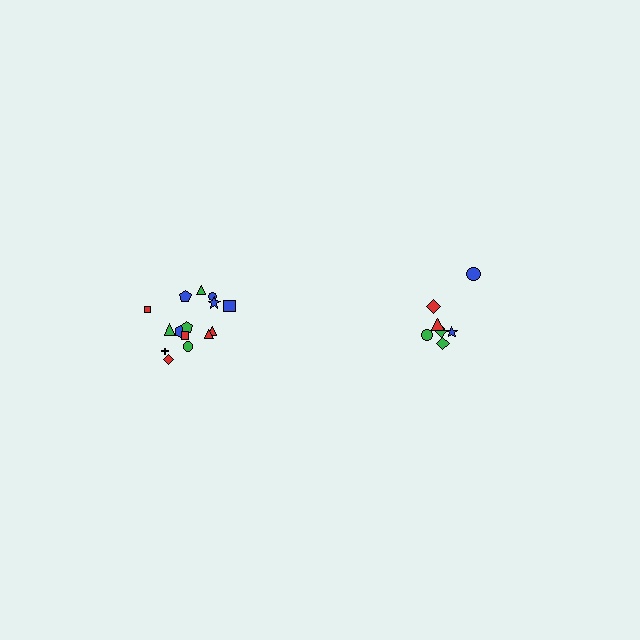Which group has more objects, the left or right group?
The left group.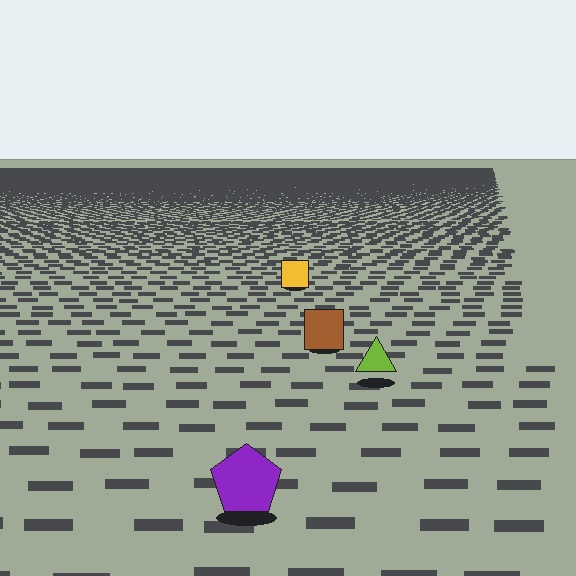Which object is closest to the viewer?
The purple pentagon is closest. The texture marks near it are larger and more spread out.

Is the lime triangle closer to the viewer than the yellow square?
Yes. The lime triangle is closer — you can tell from the texture gradient: the ground texture is coarser near it.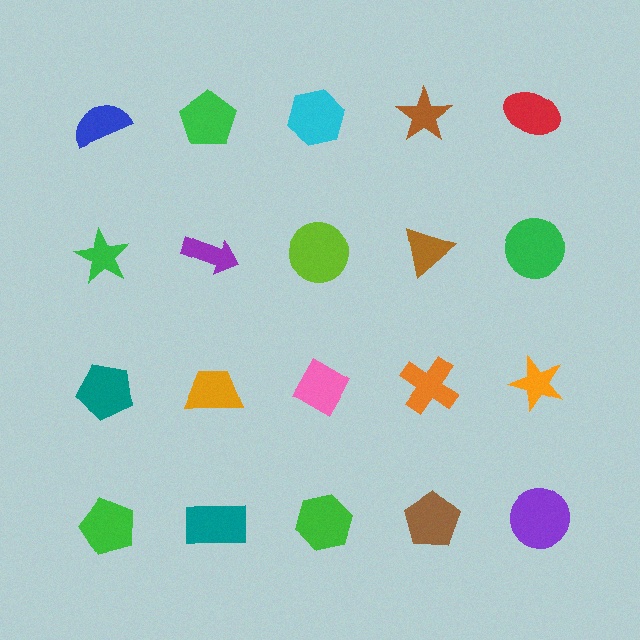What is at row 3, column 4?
An orange cross.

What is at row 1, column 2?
A green pentagon.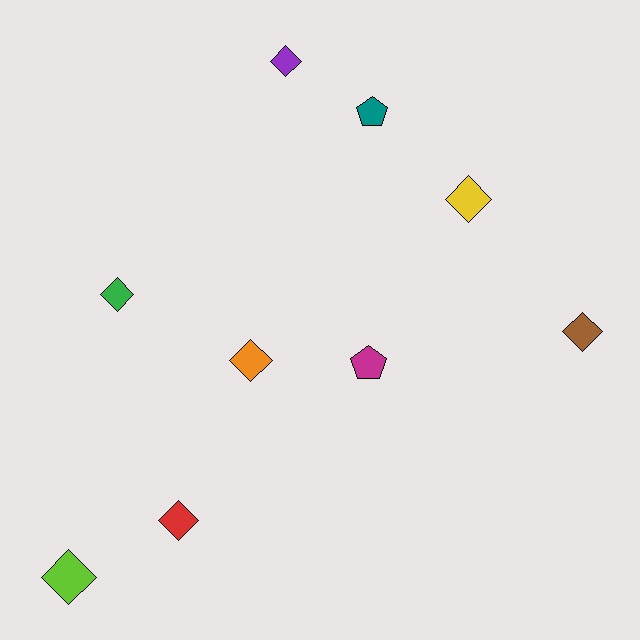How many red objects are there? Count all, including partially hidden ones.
There is 1 red object.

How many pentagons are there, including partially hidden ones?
There are 2 pentagons.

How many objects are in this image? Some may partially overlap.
There are 9 objects.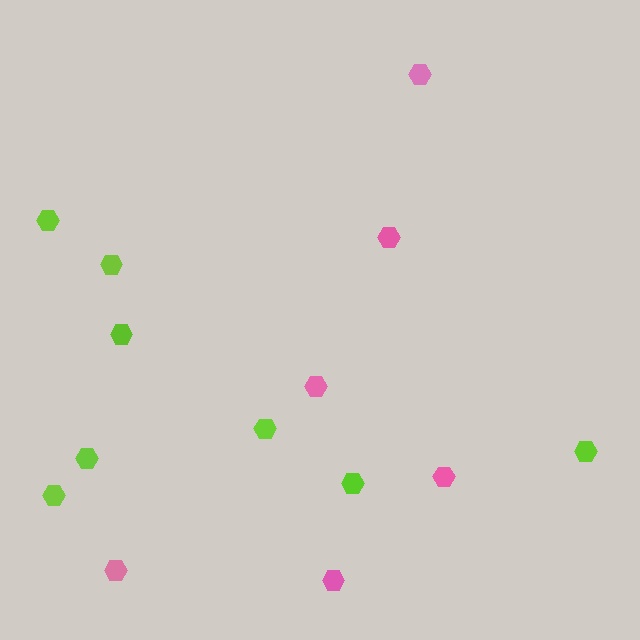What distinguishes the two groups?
There are 2 groups: one group of pink hexagons (6) and one group of lime hexagons (8).